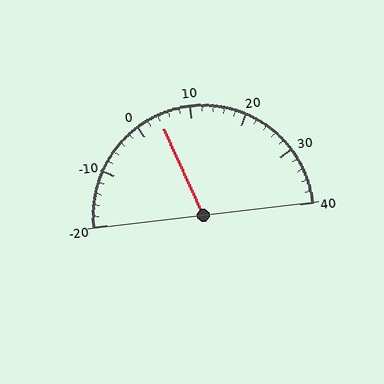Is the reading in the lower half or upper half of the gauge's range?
The reading is in the lower half of the range (-20 to 40).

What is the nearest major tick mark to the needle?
The nearest major tick mark is 0.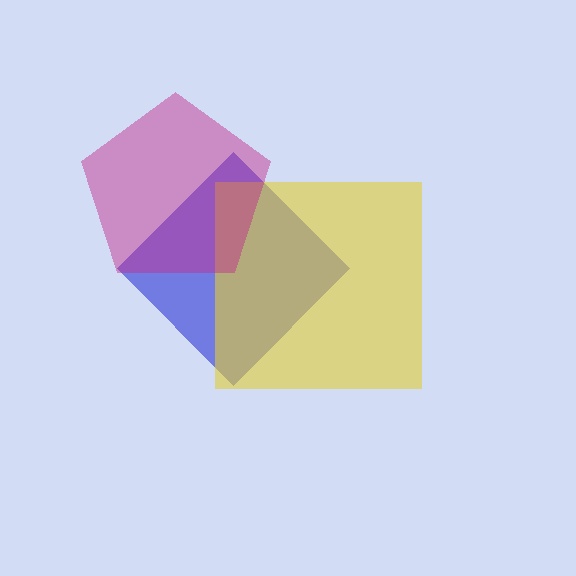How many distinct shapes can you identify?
There are 3 distinct shapes: a blue diamond, a yellow square, a magenta pentagon.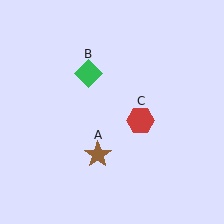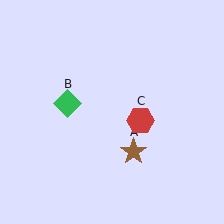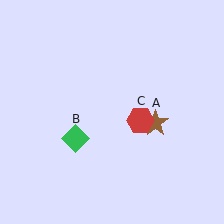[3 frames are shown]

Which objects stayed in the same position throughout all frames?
Red hexagon (object C) remained stationary.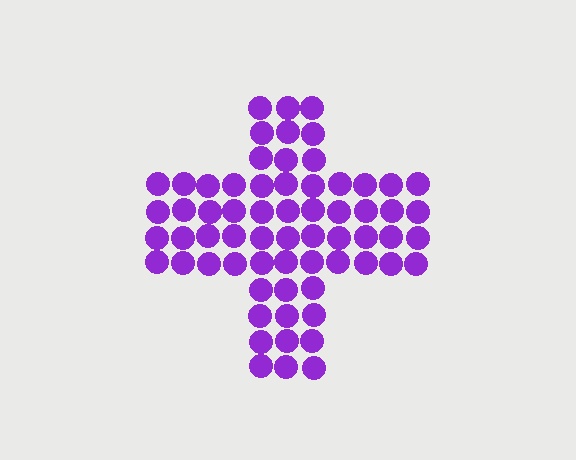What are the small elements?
The small elements are circles.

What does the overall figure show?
The overall figure shows a cross.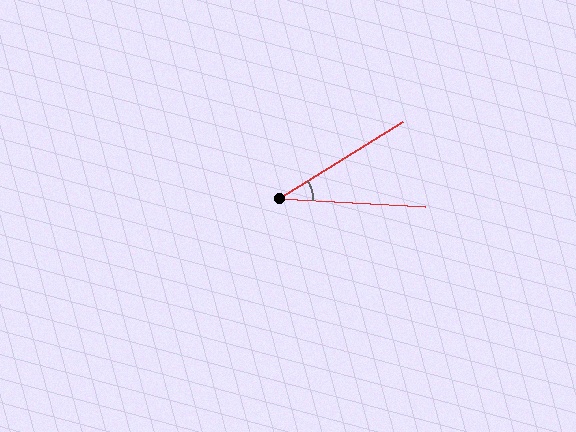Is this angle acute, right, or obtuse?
It is acute.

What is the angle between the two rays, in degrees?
Approximately 35 degrees.